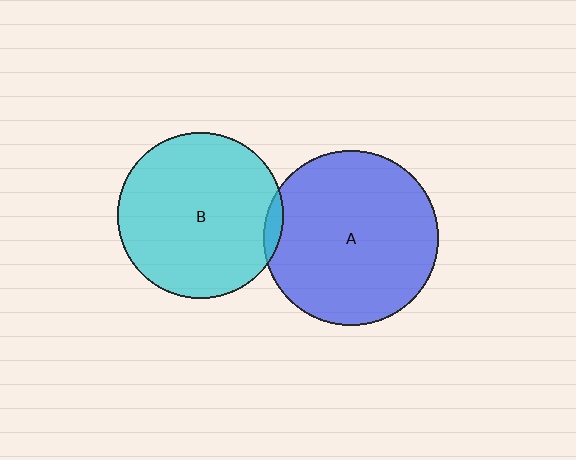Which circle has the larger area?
Circle A (blue).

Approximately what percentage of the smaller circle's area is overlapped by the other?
Approximately 5%.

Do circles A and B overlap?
Yes.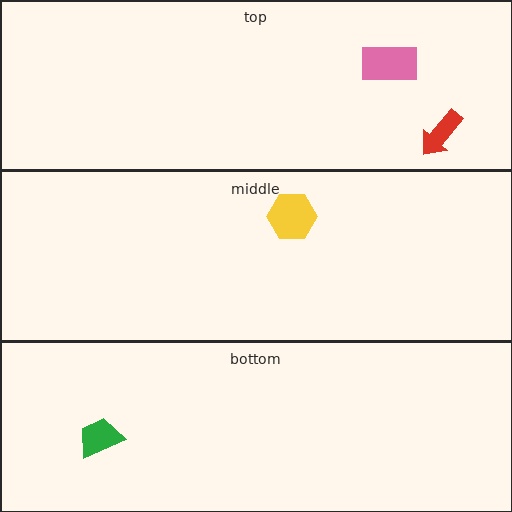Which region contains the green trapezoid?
The bottom region.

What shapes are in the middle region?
The yellow hexagon.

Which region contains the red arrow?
The top region.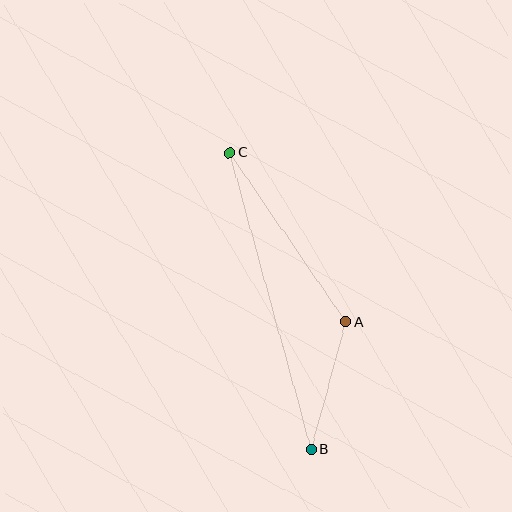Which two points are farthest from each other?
Points B and C are farthest from each other.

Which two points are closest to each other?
Points A and B are closest to each other.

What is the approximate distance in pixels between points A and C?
The distance between A and C is approximately 205 pixels.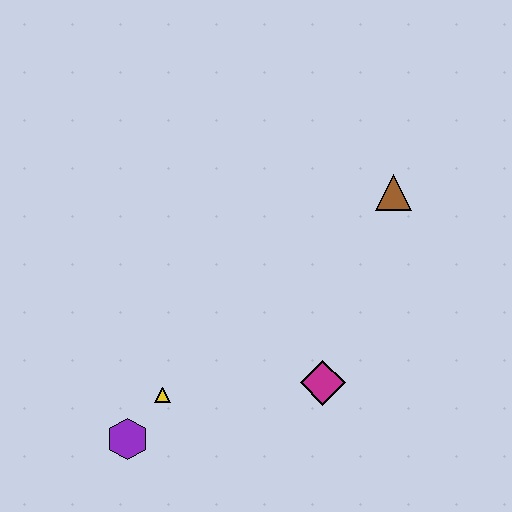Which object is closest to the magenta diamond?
The yellow triangle is closest to the magenta diamond.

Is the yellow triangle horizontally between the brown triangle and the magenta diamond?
No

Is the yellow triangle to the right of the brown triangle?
No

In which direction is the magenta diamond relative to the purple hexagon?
The magenta diamond is to the right of the purple hexagon.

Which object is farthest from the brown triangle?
The purple hexagon is farthest from the brown triangle.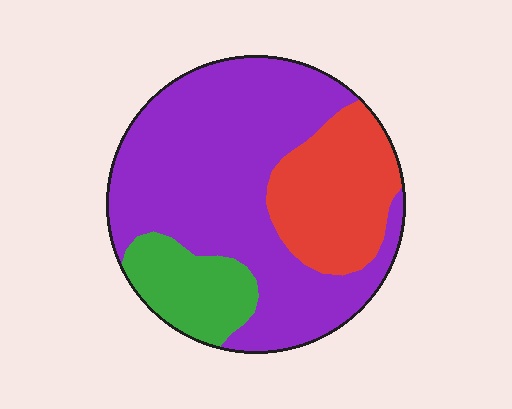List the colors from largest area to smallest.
From largest to smallest: purple, red, green.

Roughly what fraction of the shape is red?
Red takes up between a sixth and a third of the shape.